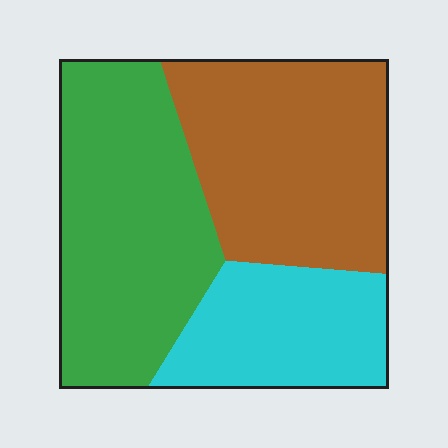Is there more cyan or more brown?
Brown.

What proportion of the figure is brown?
Brown covers around 35% of the figure.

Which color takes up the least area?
Cyan, at roughly 25%.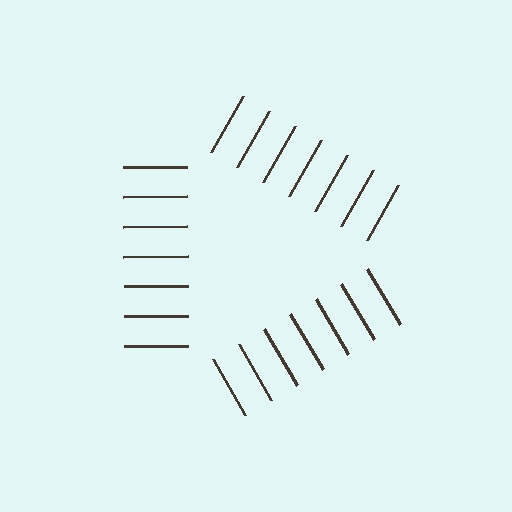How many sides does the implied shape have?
3 sides — the line-ends trace a triangle.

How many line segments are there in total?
21 — 7 along each of the 3 edges.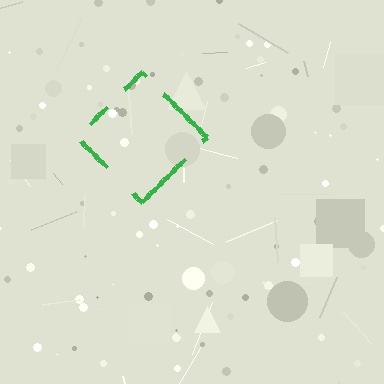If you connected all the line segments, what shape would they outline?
They would outline a diamond.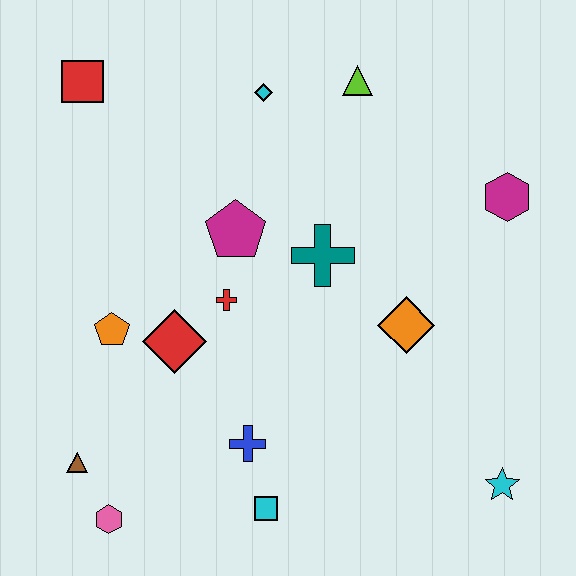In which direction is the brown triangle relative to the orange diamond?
The brown triangle is to the left of the orange diamond.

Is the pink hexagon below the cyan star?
Yes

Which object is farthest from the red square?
The cyan star is farthest from the red square.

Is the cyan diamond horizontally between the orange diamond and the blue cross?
Yes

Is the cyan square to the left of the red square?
No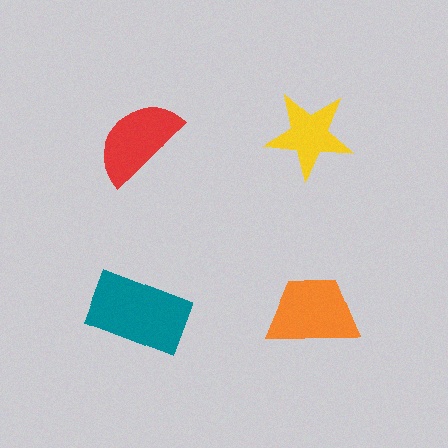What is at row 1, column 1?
A red semicircle.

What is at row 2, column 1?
A teal rectangle.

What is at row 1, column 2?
A yellow star.